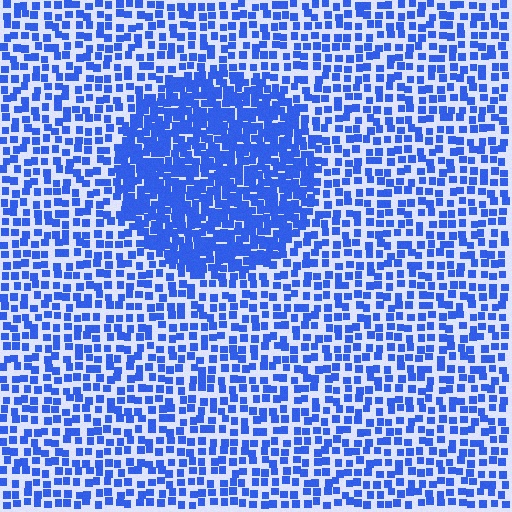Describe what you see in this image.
The image contains small blue elements arranged at two different densities. A circle-shaped region is visible where the elements are more densely packed than the surrounding area.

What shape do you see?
I see a circle.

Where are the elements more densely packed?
The elements are more densely packed inside the circle boundary.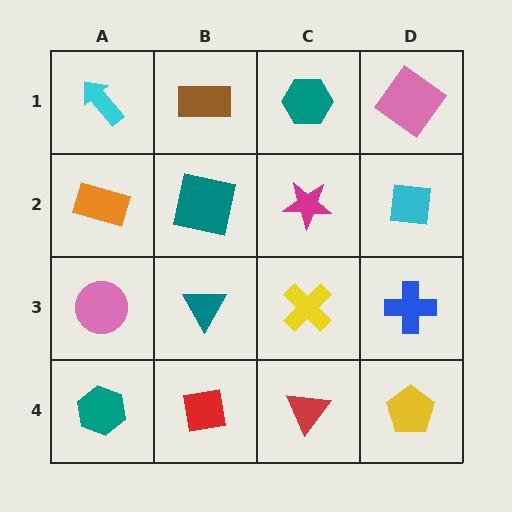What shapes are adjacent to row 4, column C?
A yellow cross (row 3, column C), a red square (row 4, column B), a yellow pentagon (row 4, column D).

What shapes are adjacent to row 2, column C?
A teal hexagon (row 1, column C), a yellow cross (row 3, column C), a teal square (row 2, column B), a cyan square (row 2, column D).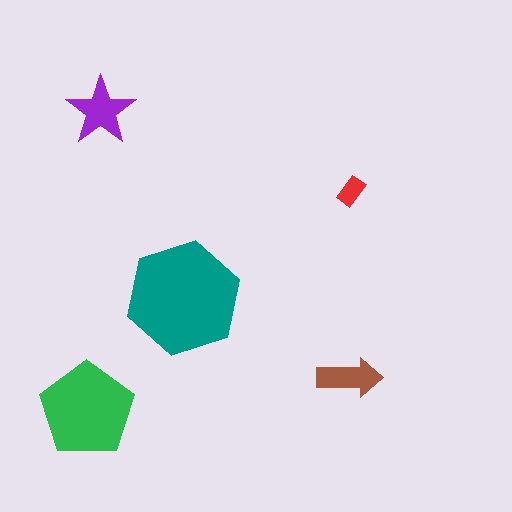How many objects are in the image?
There are 5 objects in the image.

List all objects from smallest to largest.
The red rectangle, the brown arrow, the purple star, the green pentagon, the teal hexagon.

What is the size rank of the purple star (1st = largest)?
3rd.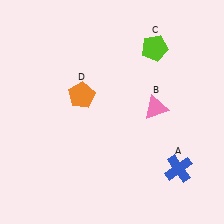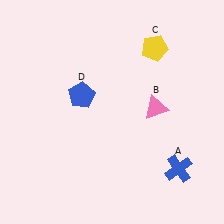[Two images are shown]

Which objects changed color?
C changed from lime to yellow. D changed from orange to blue.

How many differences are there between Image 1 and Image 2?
There are 2 differences between the two images.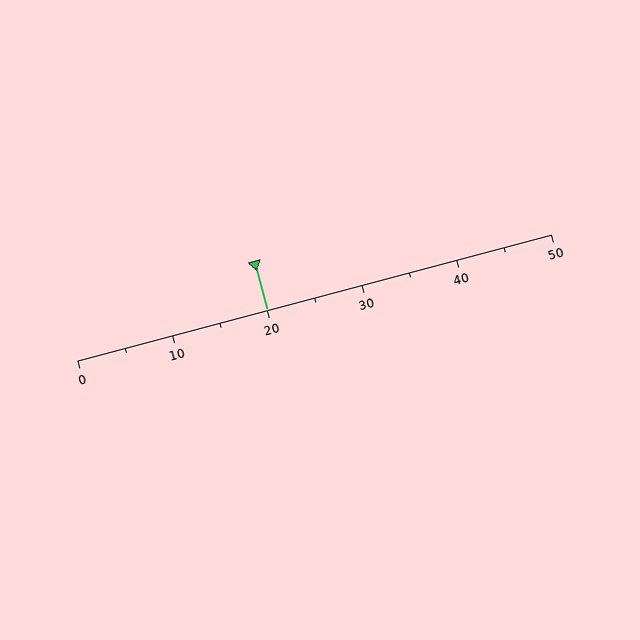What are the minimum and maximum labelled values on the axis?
The axis runs from 0 to 50.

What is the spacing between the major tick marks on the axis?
The major ticks are spaced 10 apart.